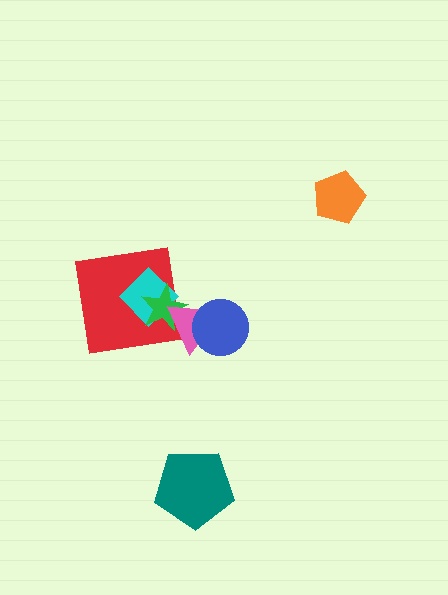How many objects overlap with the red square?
3 objects overlap with the red square.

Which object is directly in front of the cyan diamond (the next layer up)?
The green star is directly in front of the cyan diamond.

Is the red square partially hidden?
Yes, it is partially covered by another shape.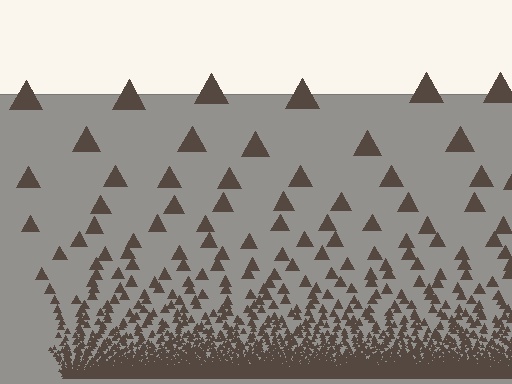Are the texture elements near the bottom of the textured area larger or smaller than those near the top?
Smaller. The gradient is inverted — elements near the bottom are smaller and denser.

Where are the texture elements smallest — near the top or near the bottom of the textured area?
Near the bottom.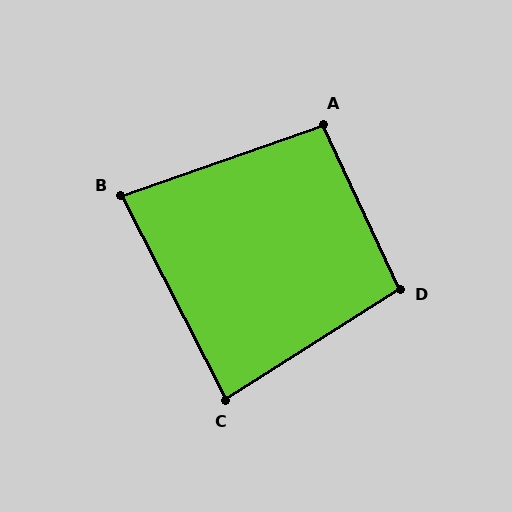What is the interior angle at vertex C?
Approximately 85 degrees (acute).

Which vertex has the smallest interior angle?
B, at approximately 82 degrees.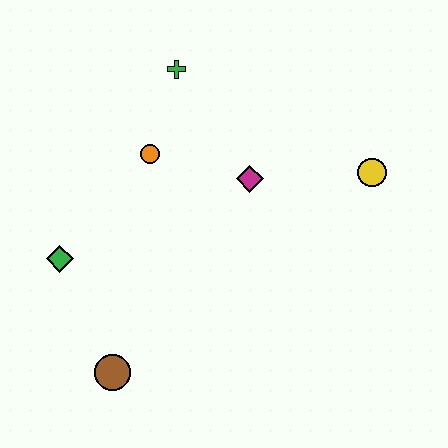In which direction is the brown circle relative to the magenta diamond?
The brown circle is below the magenta diamond.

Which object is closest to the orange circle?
The green cross is closest to the orange circle.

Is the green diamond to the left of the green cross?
Yes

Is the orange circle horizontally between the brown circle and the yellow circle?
Yes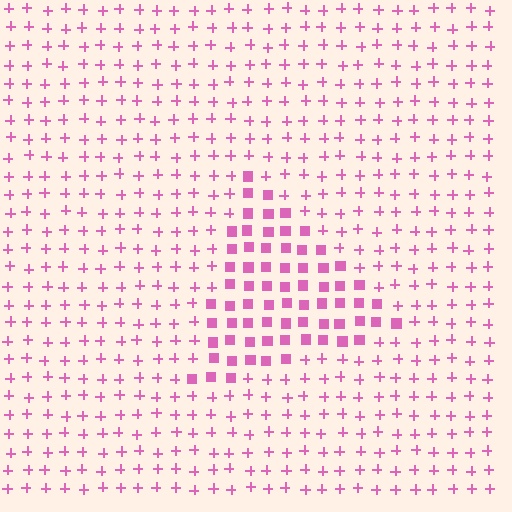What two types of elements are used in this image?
The image uses squares inside the triangle region and plus signs outside it.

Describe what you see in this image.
The image is filled with small pink elements arranged in a uniform grid. A triangle-shaped region contains squares, while the surrounding area contains plus signs. The boundary is defined purely by the change in element shape.